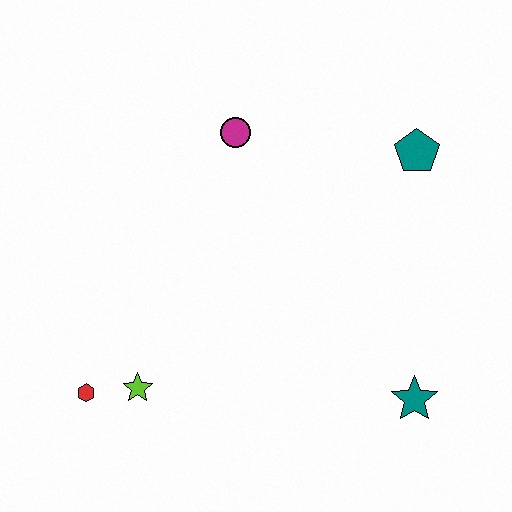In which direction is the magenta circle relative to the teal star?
The magenta circle is above the teal star.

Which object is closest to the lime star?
The red hexagon is closest to the lime star.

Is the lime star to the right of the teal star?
No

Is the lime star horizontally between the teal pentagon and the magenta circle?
No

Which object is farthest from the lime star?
The teal pentagon is farthest from the lime star.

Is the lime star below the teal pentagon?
Yes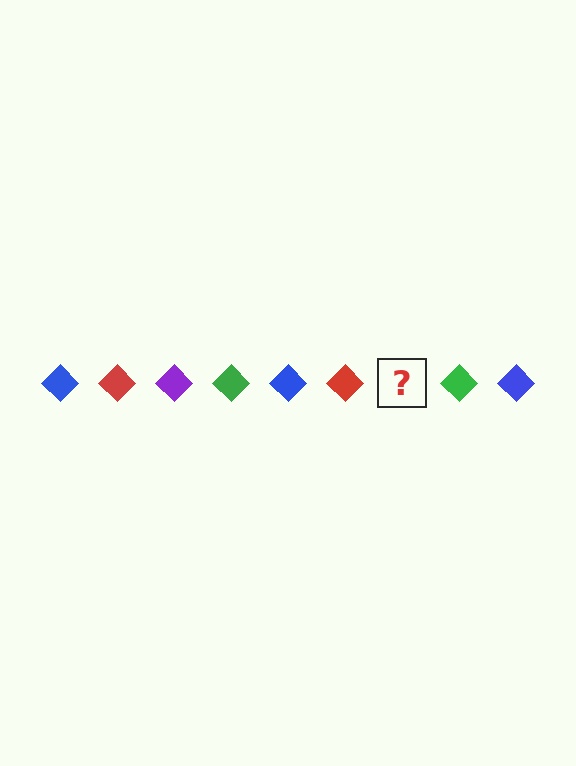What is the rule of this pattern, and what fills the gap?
The rule is that the pattern cycles through blue, red, purple, green diamonds. The gap should be filled with a purple diamond.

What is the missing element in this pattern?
The missing element is a purple diamond.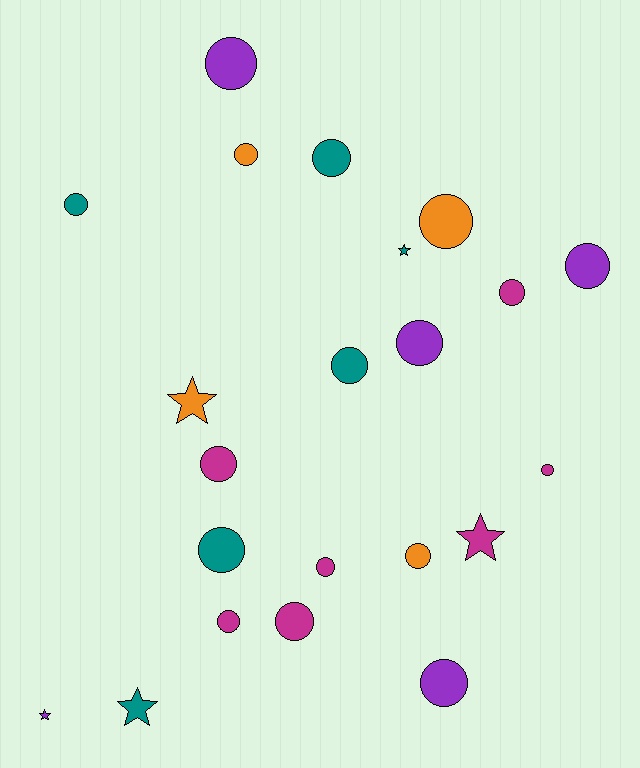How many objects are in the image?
There are 22 objects.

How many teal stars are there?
There are 2 teal stars.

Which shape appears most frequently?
Circle, with 17 objects.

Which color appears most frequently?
Magenta, with 7 objects.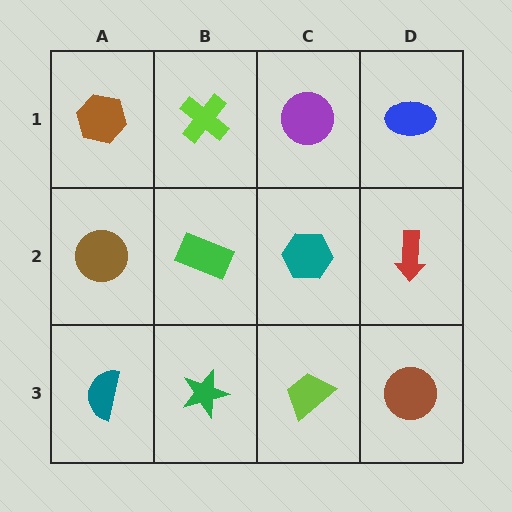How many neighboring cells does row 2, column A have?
3.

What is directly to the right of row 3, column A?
A green star.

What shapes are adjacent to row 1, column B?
A green rectangle (row 2, column B), a brown hexagon (row 1, column A), a purple circle (row 1, column C).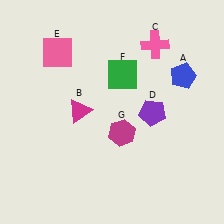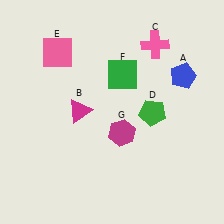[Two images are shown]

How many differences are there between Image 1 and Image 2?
There is 1 difference between the two images.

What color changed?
The pentagon (D) changed from purple in Image 1 to green in Image 2.